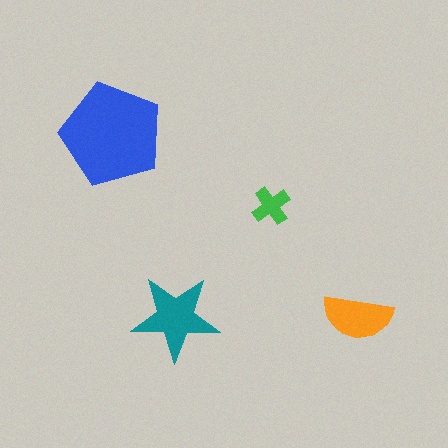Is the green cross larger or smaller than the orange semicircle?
Smaller.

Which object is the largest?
The blue pentagon.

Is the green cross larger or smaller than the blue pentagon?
Smaller.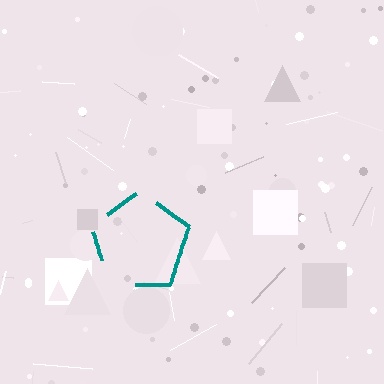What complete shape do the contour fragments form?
The contour fragments form a pentagon.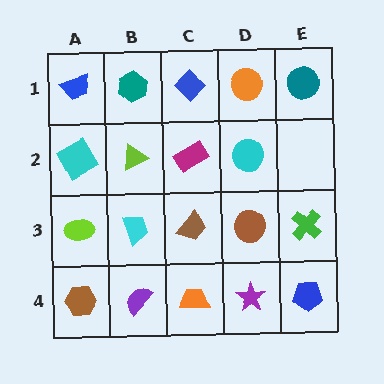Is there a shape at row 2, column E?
No, that cell is empty.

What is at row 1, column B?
A teal hexagon.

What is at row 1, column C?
A blue diamond.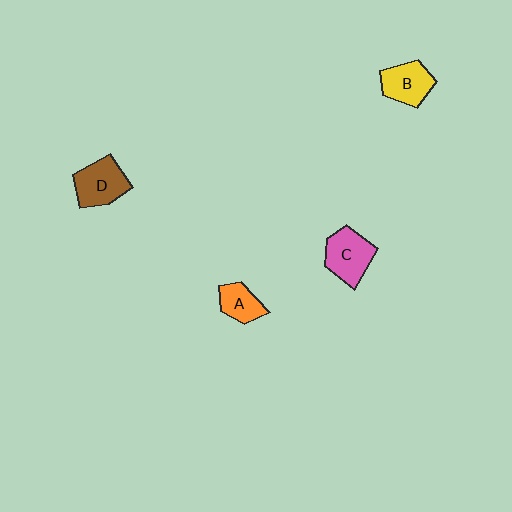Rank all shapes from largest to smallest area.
From largest to smallest: C (pink), D (brown), B (yellow), A (orange).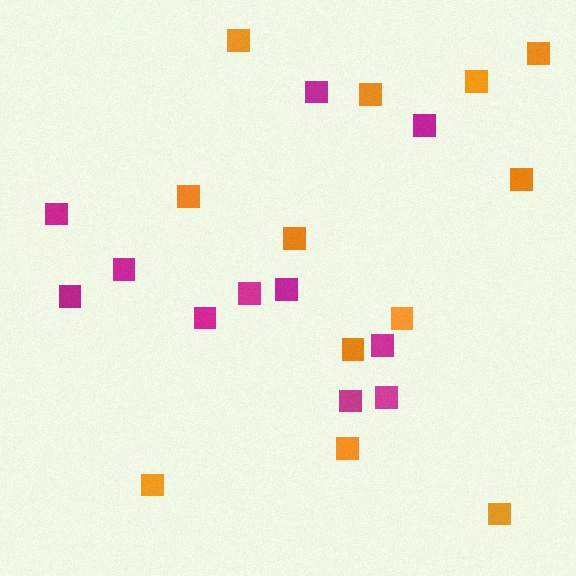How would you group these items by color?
There are 2 groups: one group of orange squares (12) and one group of magenta squares (11).